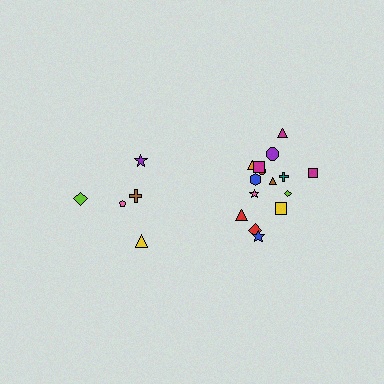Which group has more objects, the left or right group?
The right group.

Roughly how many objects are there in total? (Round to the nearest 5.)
Roughly 20 objects in total.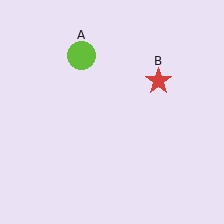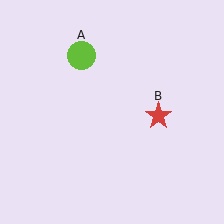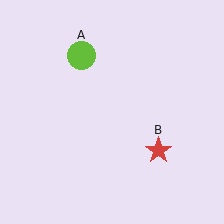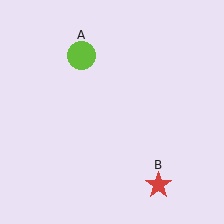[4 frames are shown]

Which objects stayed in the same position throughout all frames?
Lime circle (object A) remained stationary.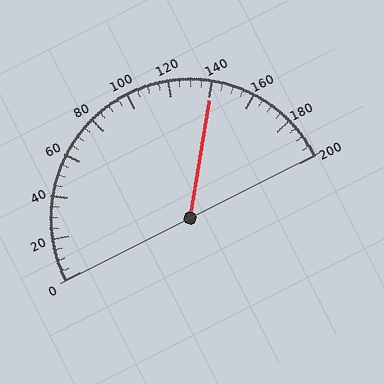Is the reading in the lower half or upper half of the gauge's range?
The reading is in the upper half of the range (0 to 200).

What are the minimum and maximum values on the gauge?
The gauge ranges from 0 to 200.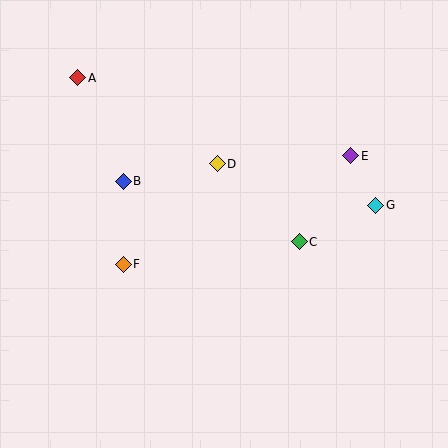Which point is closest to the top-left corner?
Point A is closest to the top-left corner.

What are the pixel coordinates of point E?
Point E is at (351, 156).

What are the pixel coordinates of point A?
Point A is at (78, 78).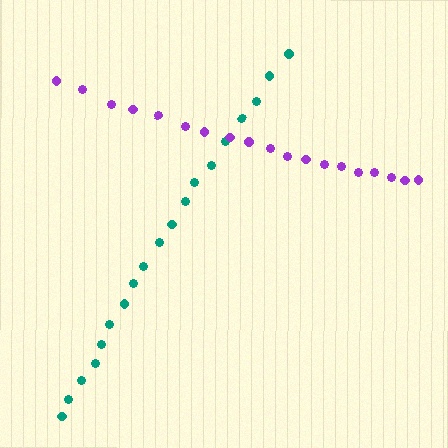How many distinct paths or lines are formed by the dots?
There are 2 distinct paths.